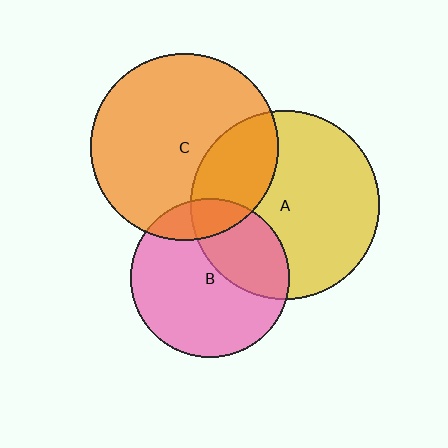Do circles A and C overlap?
Yes.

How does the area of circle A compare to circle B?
Approximately 1.4 times.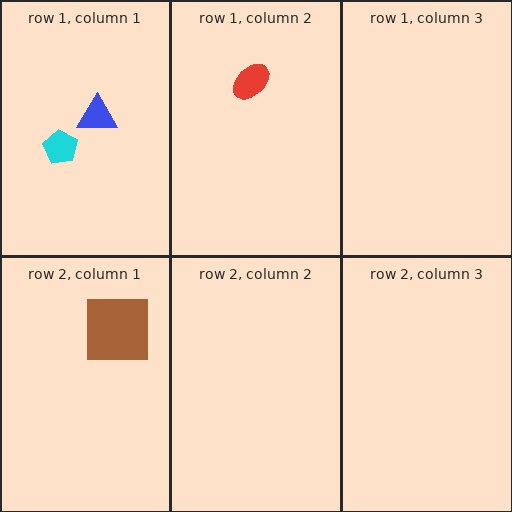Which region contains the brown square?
The row 2, column 1 region.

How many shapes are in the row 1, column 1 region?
2.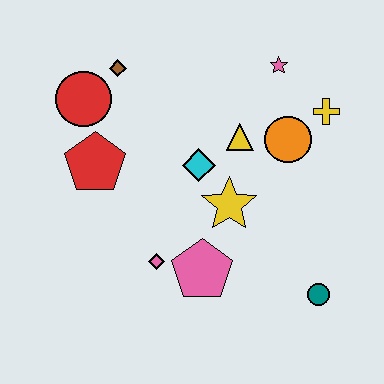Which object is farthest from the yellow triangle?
The teal circle is farthest from the yellow triangle.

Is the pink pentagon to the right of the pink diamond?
Yes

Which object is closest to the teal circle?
The pink pentagon is closest to the teal circle.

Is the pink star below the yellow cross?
No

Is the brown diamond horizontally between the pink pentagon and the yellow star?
No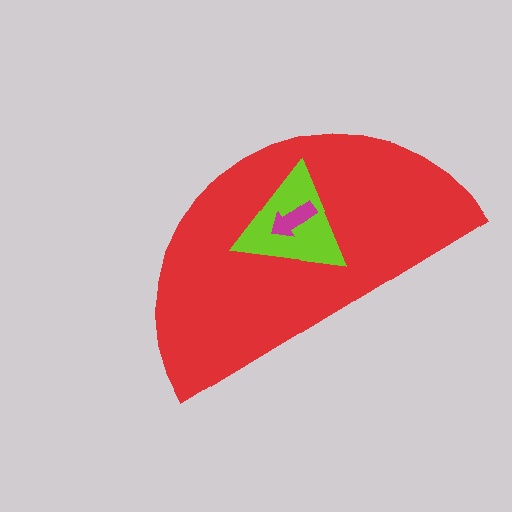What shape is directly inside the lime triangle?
The magenta arrow.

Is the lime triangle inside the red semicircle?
Yes.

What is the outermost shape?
The red semicircle.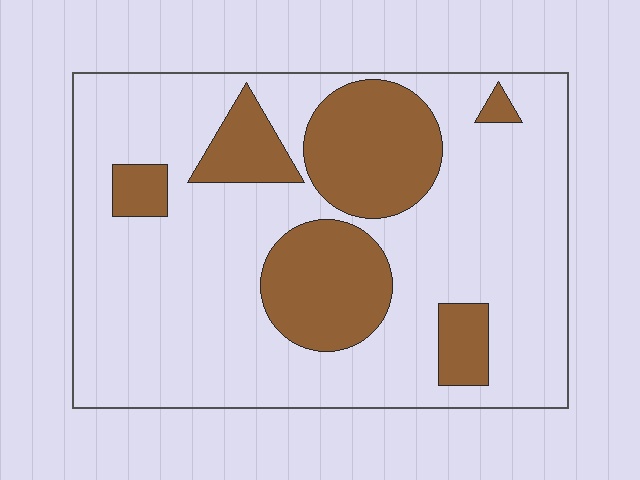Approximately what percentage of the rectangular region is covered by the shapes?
Approximately 25%.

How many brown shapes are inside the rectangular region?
6.